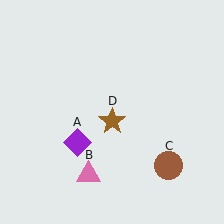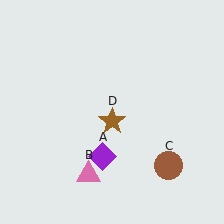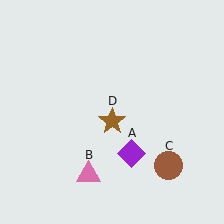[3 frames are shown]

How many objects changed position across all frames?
1 object changed position: purple diamond (object A).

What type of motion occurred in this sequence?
The purple diamond (object A) rotated counterclockwise around the center of the scene.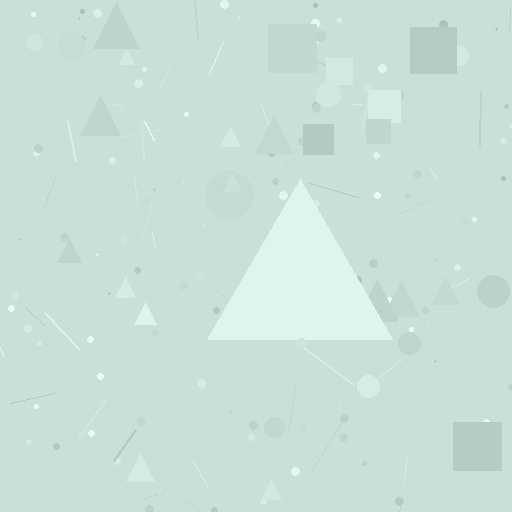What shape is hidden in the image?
A triangle is hidden in the image.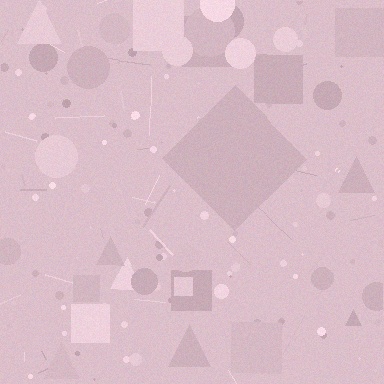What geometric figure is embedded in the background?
A diamond is embedded in the background.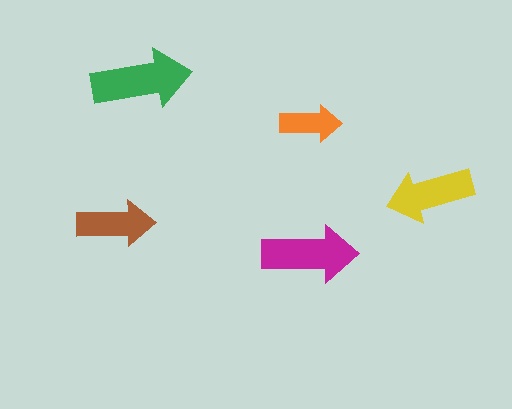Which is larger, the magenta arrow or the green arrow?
The green one.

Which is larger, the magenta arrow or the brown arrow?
The magenta one.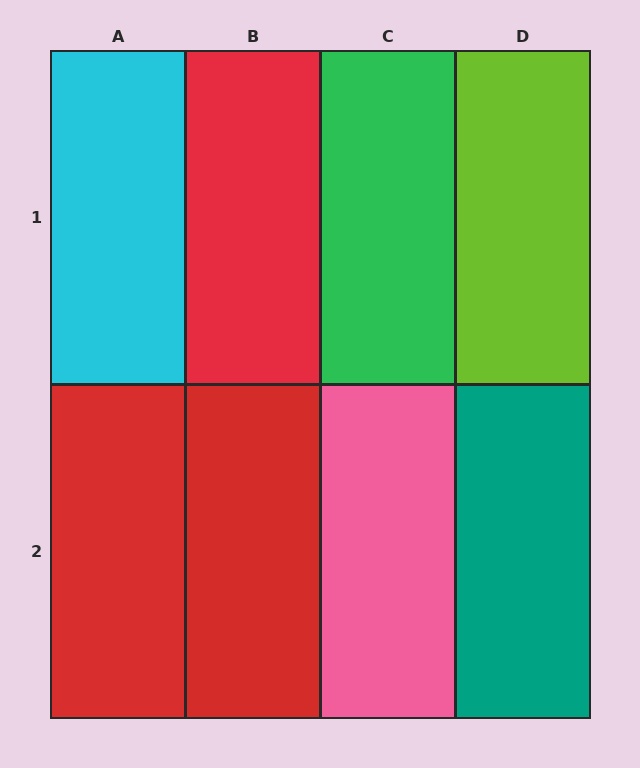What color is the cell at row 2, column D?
Teal.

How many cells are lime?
1 cell is lime.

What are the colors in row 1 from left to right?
Cyan, red, green, lime.